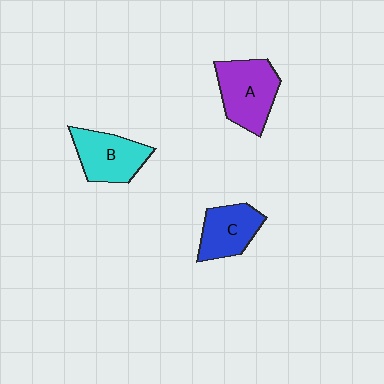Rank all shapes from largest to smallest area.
From largest to smallest: A (purple), B (cyan), C (blue).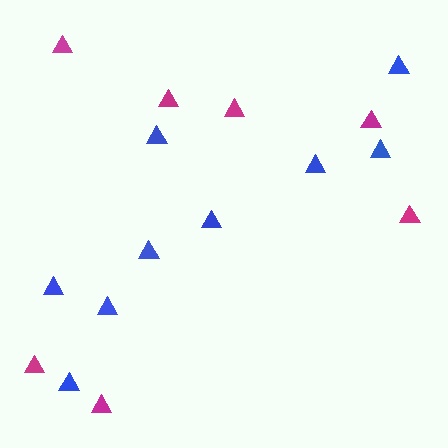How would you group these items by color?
There are 2 groups: one group of magenta triangles (7) and one group of blue triangles (9).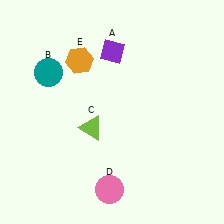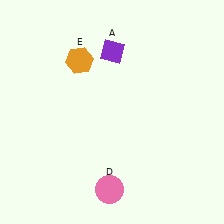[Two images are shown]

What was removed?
The lime triangle (C), the teal circle (B) were removed in Image 2.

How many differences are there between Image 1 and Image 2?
There are 2 differences between the two images.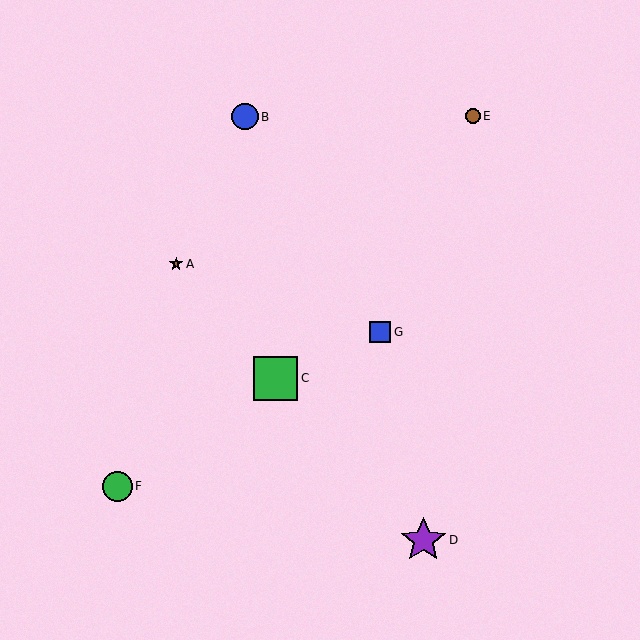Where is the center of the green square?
The center of the green square is at (276, 378).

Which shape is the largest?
The purple star (labeled D) is the largest.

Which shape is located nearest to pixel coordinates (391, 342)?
The blue square (labeled G) at (380, 332) is nearest to that location.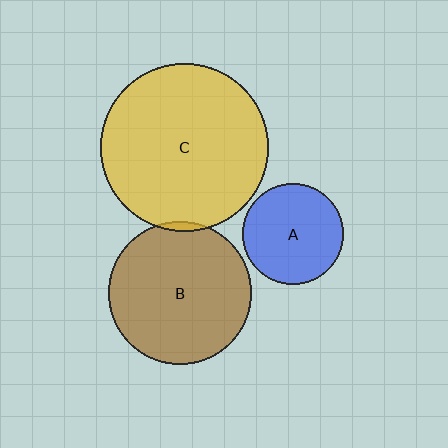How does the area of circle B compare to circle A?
Approximately 2.0 times.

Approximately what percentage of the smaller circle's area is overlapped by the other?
Approximately 5%.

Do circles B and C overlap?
Yes.